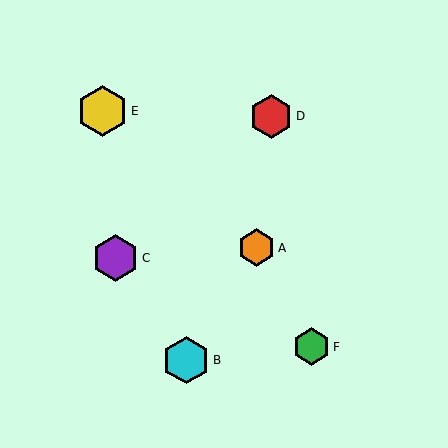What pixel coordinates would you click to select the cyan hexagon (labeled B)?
Click at (186, 360) to select the cyan hexagon B.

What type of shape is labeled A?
Shape A is an orange hexagon.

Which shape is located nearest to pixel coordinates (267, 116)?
The red hexagon (labeled D) at (271, 116) is nearest to that location.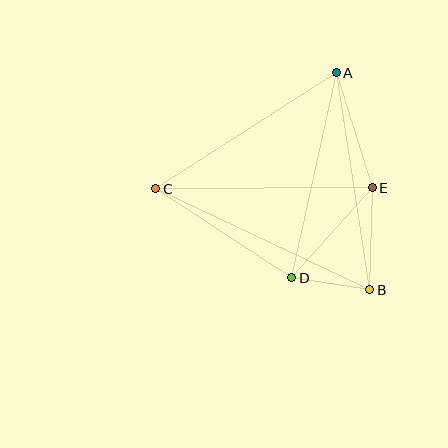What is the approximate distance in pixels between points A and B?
The distance between A and B is approximately 219 pixels.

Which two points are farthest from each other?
Points B and C are farthest from each other.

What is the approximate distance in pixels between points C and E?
The distance between C and E is approximately 217 pixels.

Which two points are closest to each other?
Points B and D are closest to each other.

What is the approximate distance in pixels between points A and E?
The distance between A and E is approximately 120 pixels.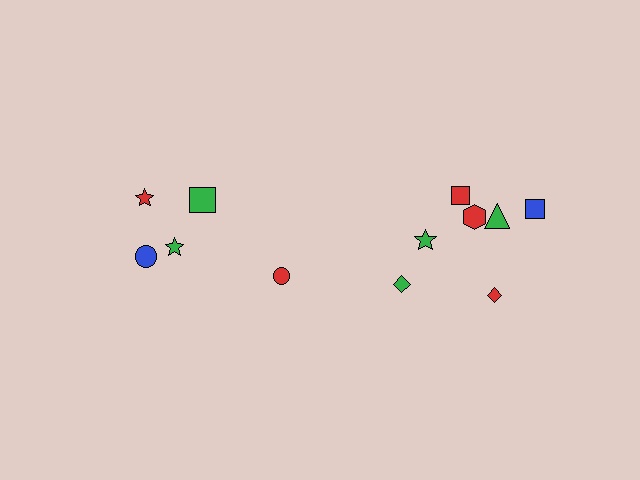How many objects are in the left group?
There are 5 objects.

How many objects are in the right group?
There are 7 objects.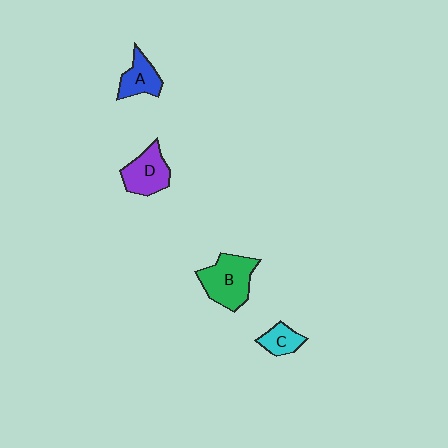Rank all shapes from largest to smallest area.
From largest to smallest: B (green), D (purple), A (blue), C (cyan).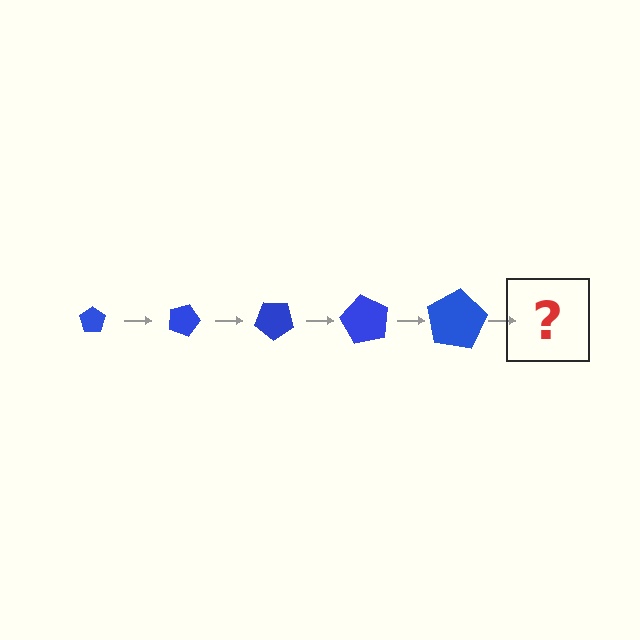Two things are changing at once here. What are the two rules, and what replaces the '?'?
The two rules are that the pentagon grows larger each step and it rotates 20 degrees each step. The '?' should be a pentagon, larger than the previous one and rotated 100 degrees from the start.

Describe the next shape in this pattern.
It should be a pentagon, larger than the previous one and rotated 100 degrees from the start.